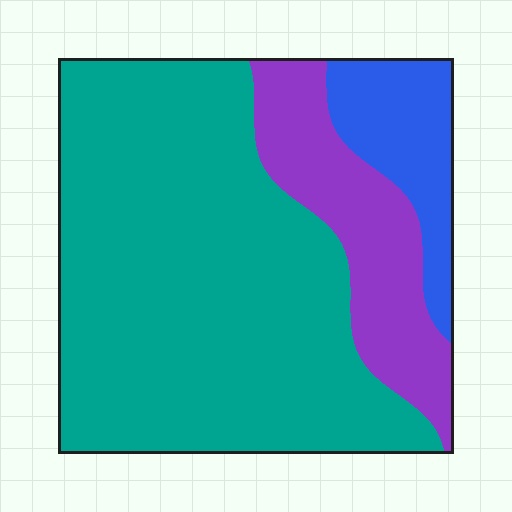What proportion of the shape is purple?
Purple takes up about one fifth (1/5) of the shape.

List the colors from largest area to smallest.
From largest to smallest: teal, purple, blue.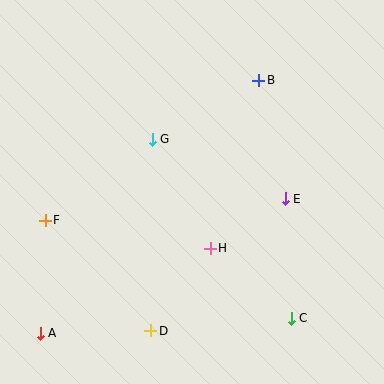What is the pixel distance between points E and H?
The distance between E and H is 90 pixels.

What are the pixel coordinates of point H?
Point H is at (210, 248).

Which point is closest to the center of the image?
Point H at (210, 248) is closest to the center.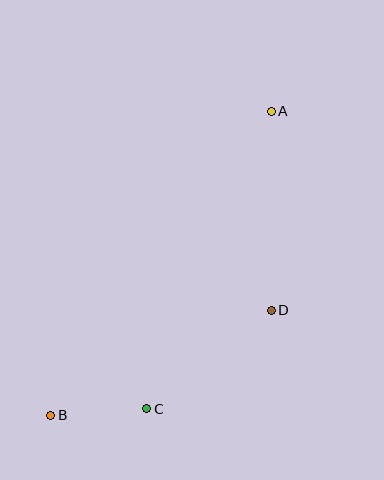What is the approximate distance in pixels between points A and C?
The distance between A and C is approximately 323 pixels.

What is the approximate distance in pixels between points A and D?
The distance between A and D is approximately 199 pixels.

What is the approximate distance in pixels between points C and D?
The distance between C and D is approximately 159 pixels.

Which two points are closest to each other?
Points B and C are closest to each other.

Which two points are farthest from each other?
Points A and B are farthest from each other.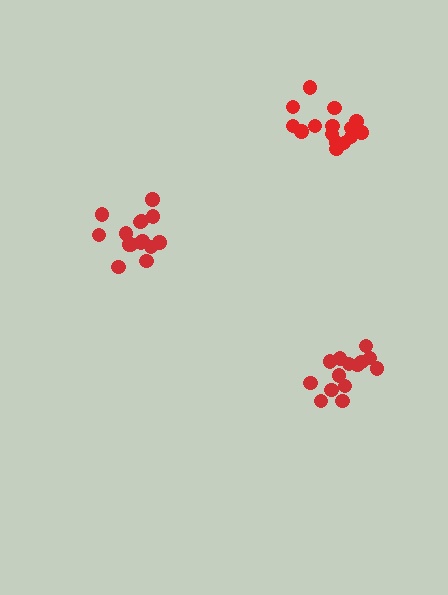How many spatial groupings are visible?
There are 3 spatial groupings.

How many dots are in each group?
Group 1: 15 dots, Group 2: 14 dots, Group 3: 15 dots (44 total).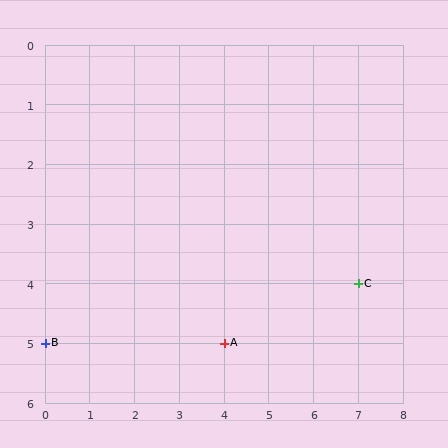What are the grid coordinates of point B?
Point B is at grid coordinates (0, 5).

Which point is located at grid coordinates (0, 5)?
Point B is at (0, 5).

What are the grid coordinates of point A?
Point A is at grid coordinates (4, 5).